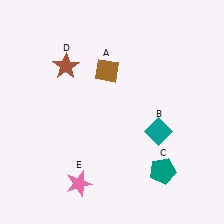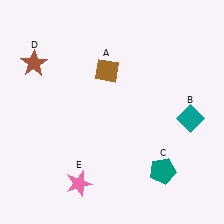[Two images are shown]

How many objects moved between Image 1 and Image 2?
2 objects moved between the two images.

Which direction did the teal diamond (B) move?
The teal diamond (B) moved right.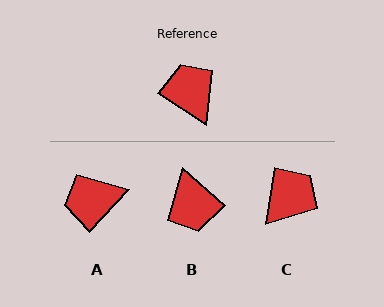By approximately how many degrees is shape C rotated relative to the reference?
Approximately 66 degrees clockwise.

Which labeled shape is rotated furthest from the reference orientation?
B, about 172 degrees away.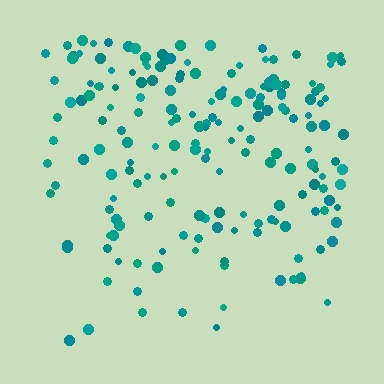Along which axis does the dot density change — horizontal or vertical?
Vertical.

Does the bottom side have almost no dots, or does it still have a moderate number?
Still a moderate number, just noticeably fewer than the top.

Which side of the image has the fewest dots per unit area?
The bottom.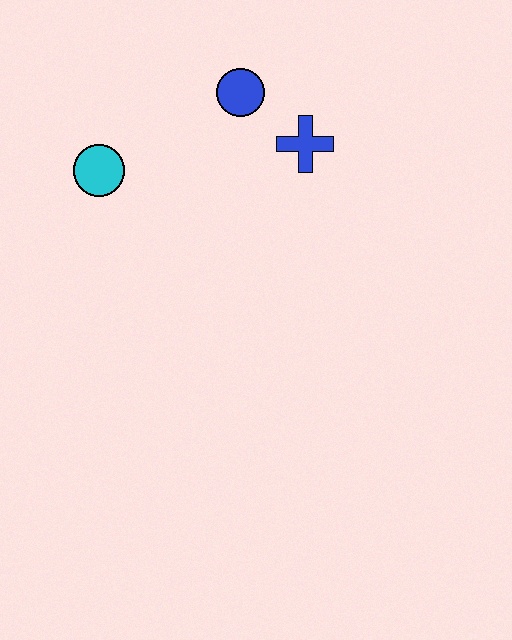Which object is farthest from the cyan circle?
The blue cross is farthest from the cyan circle.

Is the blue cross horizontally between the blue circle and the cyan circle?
No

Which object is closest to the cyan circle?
The blue circle is closest to the cyan circle.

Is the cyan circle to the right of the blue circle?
No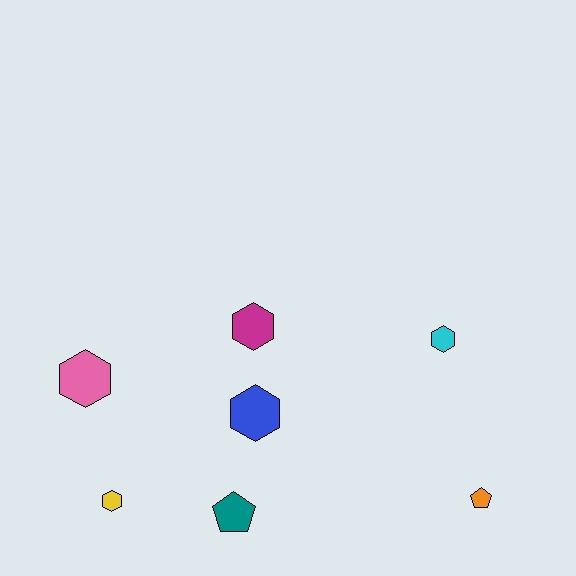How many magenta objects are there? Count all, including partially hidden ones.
There is 1 magenta object.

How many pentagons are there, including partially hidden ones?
There are 2 pentagons.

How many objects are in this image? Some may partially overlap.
There are 7 objects.